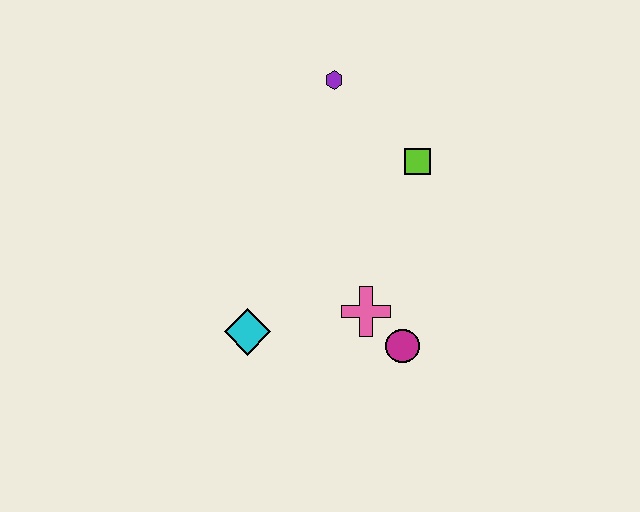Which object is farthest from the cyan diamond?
The purple hexagon is farthest from the cyan diamond.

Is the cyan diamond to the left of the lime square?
Yes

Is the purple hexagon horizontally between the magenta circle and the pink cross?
No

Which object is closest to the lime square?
The purple hexagon is closest to the lime square.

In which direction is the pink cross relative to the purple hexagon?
The pink cross is below the purple hexagon.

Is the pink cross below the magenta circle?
No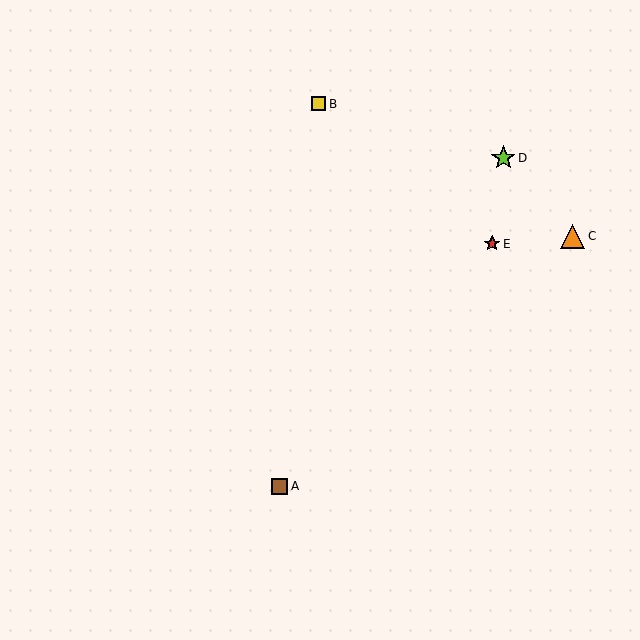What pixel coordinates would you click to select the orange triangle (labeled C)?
Click at (573, 236) to select the orange triangle C.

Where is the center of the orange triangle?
The center of the orange triangle is at (573, 236).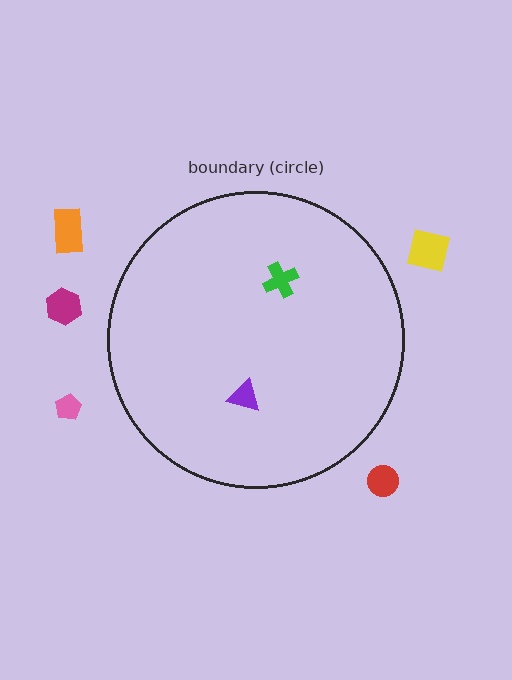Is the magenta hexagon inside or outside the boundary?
Outside.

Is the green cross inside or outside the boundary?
Inside.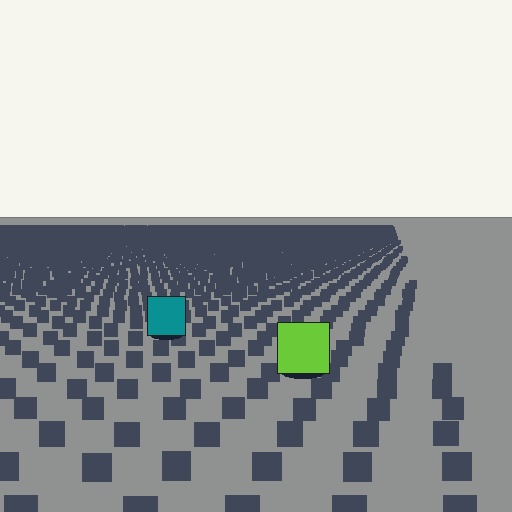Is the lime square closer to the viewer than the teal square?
Yes. The lime square is closer — you can tell from the texture gradient: the ground texture is coarser near it.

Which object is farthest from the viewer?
The teal square is farthest from the viewer. It appears smaller and the ground texture around it is denser.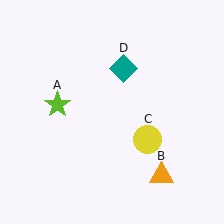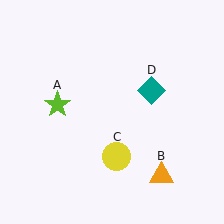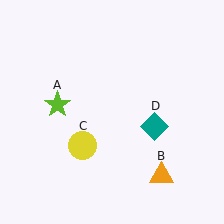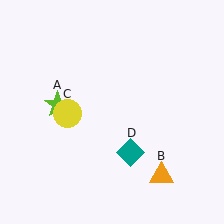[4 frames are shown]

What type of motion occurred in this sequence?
The yellow circle (object C), teal diamond (object D) rotated clockwise around the center of the scene.